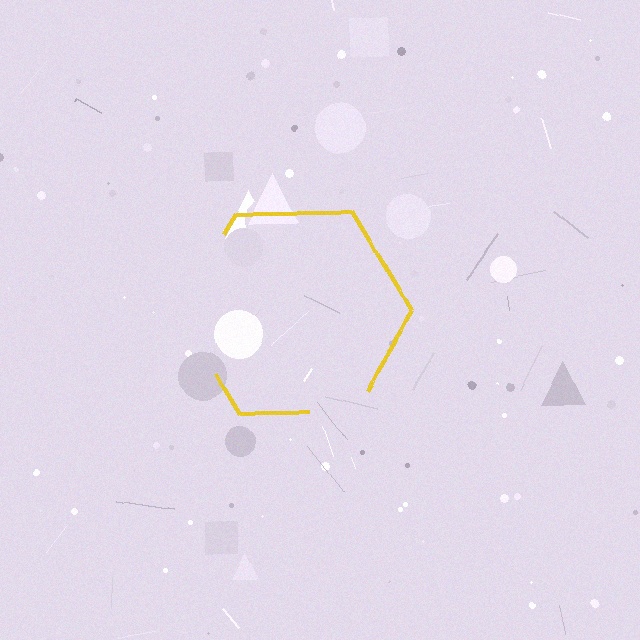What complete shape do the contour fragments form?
The contour fragments form a hexagon.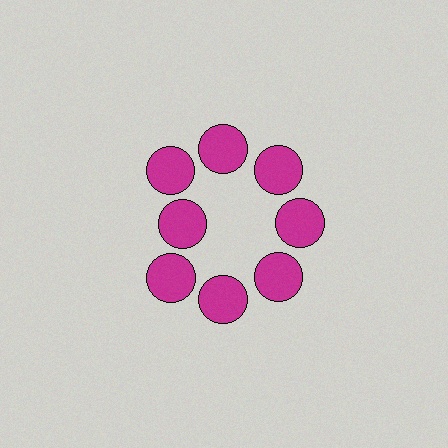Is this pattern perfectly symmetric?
No. The 8 magenta circles are arranged in a ring, but one element near the 9 o'clock position is pulled inward toward the center, breaking the 8-fold rotational symmetry.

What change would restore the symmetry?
The symmetry would be restored by moving it outward, back onto the ring so that all 8 circles sit at equal angles and equal distance from the center.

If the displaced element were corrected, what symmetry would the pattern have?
It would have 8-fold rotational symmetry — the pattern would map onto itself every 45 degrees.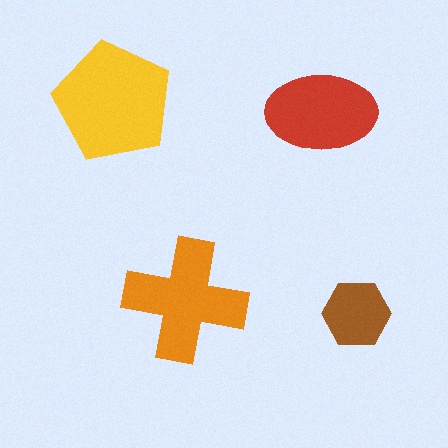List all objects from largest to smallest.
The yellow pentagon, the orange cross, the red ellipse, the brown hexagon.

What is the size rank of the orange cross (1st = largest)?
2nd.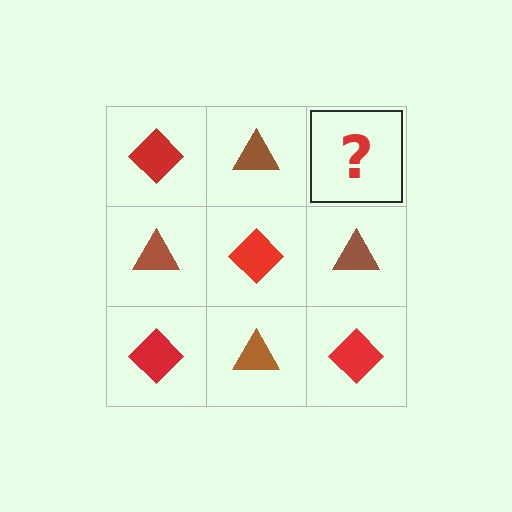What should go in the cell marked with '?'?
The missing cell should contain a red diamond.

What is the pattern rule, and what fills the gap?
The rule is that it alternates red diamond and brown triangle in a checkerboard pattern. The gap should be filled with a red diamond.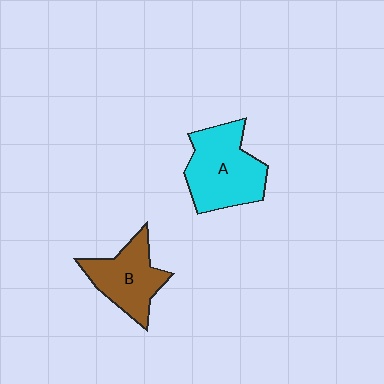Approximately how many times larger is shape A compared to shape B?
Approximately 1.3 times.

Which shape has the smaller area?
Shape B (brown).